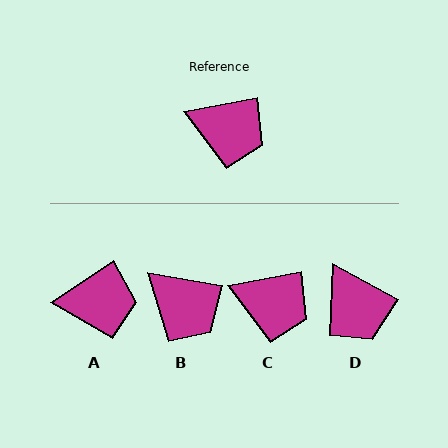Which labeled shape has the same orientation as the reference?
C.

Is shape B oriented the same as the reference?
No, it is off by about 20 degrees.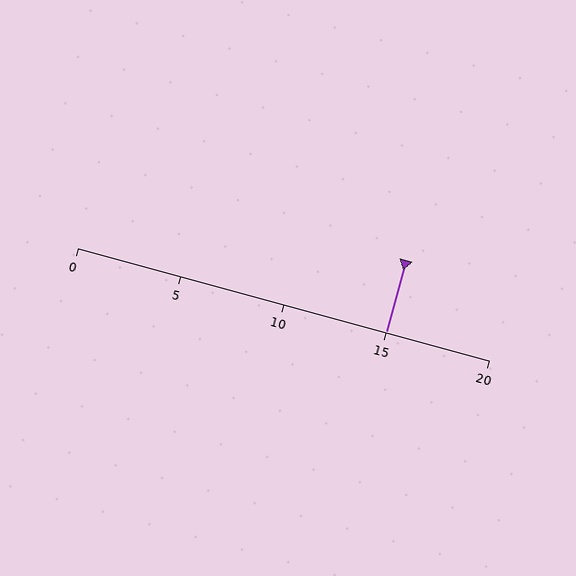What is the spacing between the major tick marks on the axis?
The major ticks are spaced 5 apart.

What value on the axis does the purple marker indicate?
The marker indicates approximately 15.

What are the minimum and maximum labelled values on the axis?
The axis runs from 0 to 20.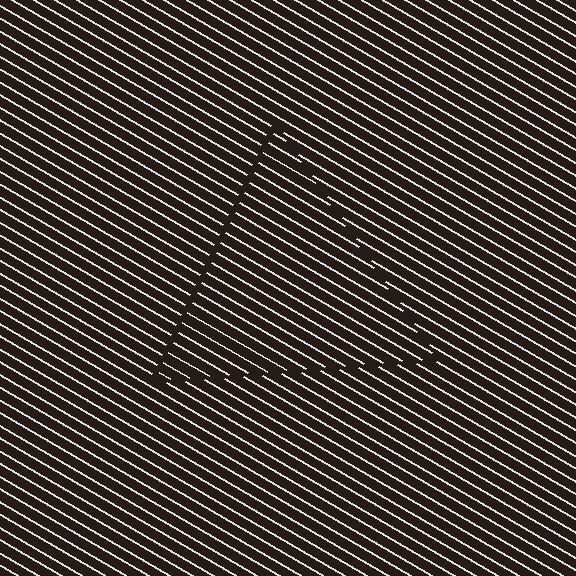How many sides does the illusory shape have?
3 sides — the line-ends trace a triangle.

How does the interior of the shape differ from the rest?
The interior of the shape contains the same grating, shifted by half a period — the contour is defined by the phase discontinuity where line-ends from the inner and outer gratings abut.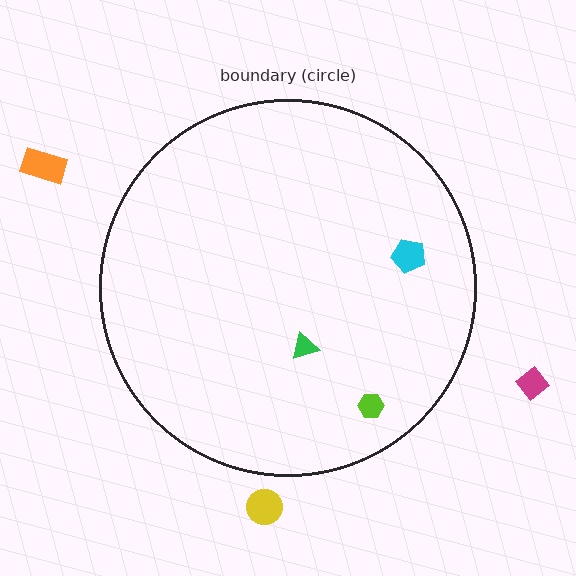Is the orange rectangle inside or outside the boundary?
Outside.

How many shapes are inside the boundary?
3 inside, 3 outside.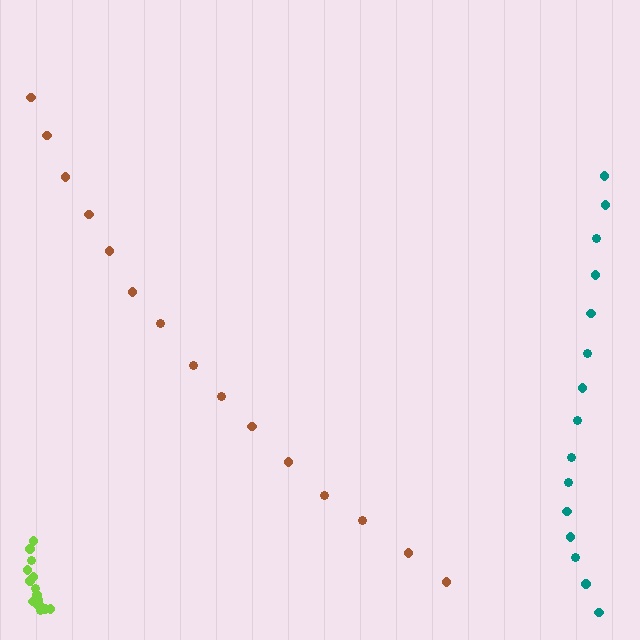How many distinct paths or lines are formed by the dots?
There are 3 distinct paths.